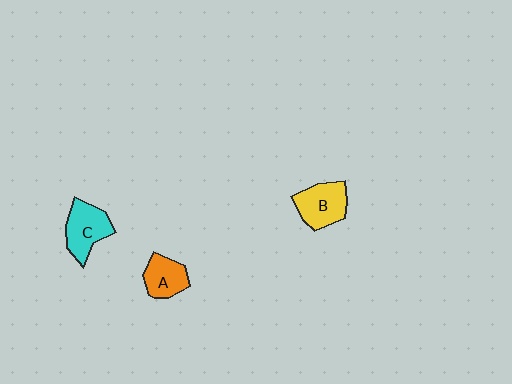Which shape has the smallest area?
Shape A (orange).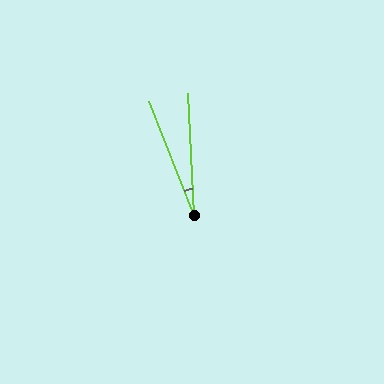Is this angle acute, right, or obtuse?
It is acute.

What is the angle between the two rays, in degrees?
Approximately 19 degrees.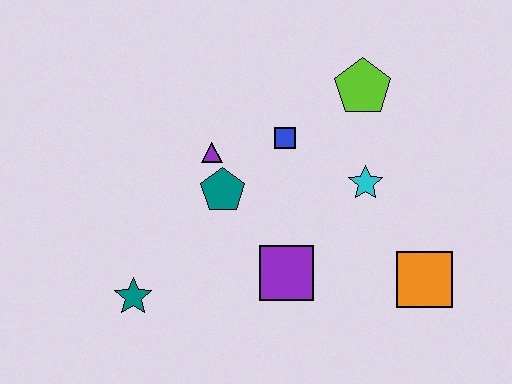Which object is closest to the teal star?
The teal pentagon is closest to the teal star.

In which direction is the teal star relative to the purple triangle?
The teal star is below the purple triangle.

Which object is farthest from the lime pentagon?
The teal star is farthest from the lime pentagon.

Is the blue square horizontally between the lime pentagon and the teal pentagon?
Yes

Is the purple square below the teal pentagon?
Yes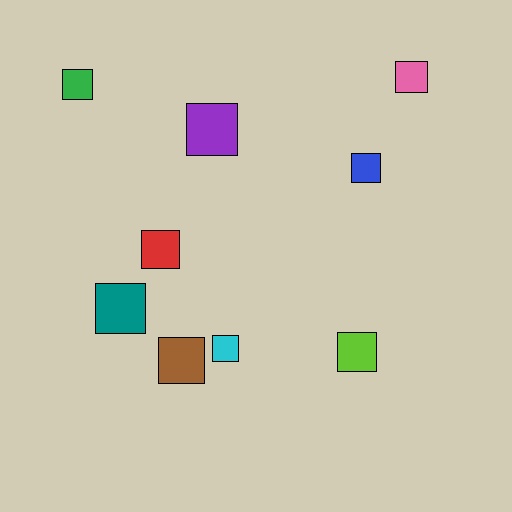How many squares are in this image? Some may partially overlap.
There are 9 squares.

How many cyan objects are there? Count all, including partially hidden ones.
There is 1 cyan object.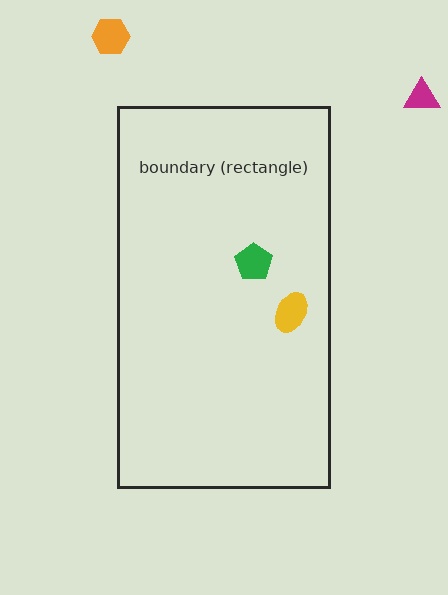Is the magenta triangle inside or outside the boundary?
Outside.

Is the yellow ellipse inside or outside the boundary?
Inside.